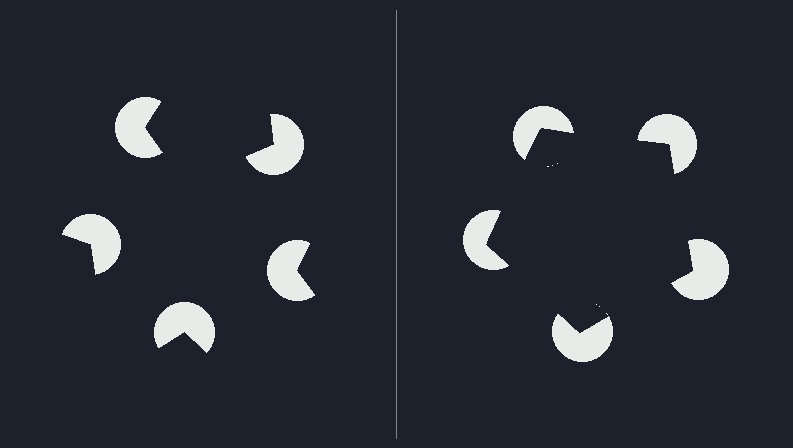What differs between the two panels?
The pac-man discs are positioned identically on both sides; only the wedge orientations differ. On the right they align to a pentagon; on the left they are misaligned.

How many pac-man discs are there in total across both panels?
10 — 5 on each side.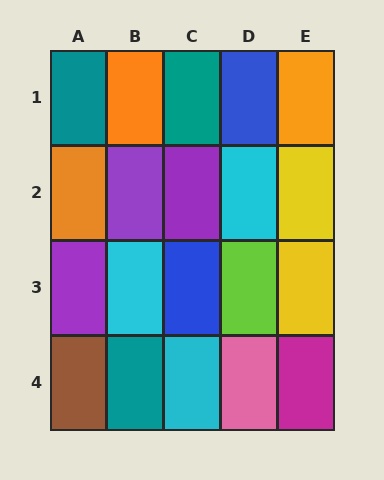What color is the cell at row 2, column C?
Purple.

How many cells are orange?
3 cells are orange.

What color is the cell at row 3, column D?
Lime.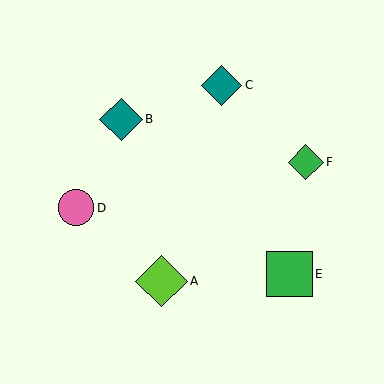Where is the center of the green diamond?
The center of the green diamond is at (306, 162).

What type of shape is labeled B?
Shape B is a teal diamond.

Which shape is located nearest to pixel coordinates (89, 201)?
The pink circle (labeled D) at (76, 208) is nearest to that location.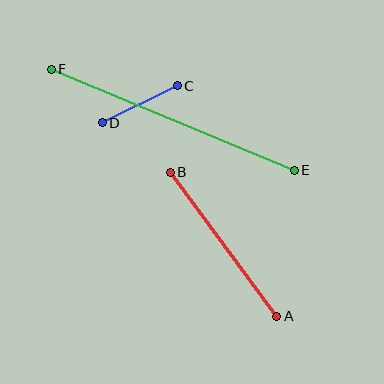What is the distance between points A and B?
The distance is approximately 179 pixels.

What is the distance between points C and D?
The distance is approximately 84 pixels.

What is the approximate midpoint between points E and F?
The midpoint is at approximately (173, 120) pixels.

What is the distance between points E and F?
The distance is approximately 263 pixels.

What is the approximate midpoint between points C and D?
The midpoint is at approximately (140, 104) pixels.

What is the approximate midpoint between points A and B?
The midpoint is at approximately (224, 244) pixels.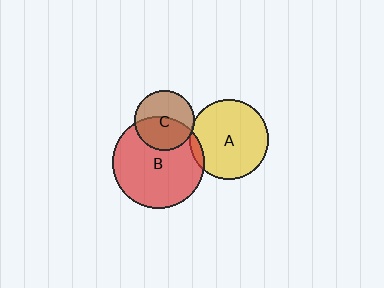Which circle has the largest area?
Circle B (red).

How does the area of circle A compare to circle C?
Approximately 1.8 times.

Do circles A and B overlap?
Yes.